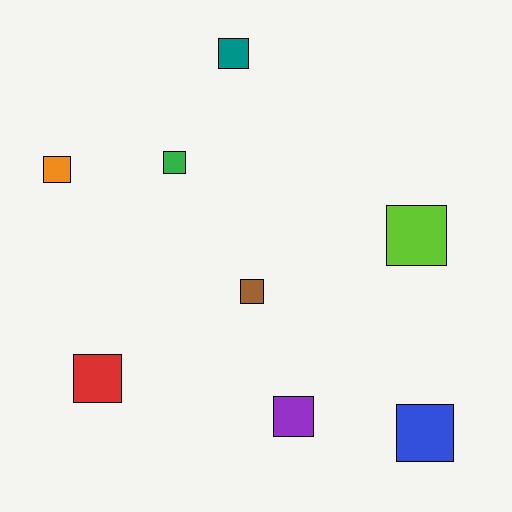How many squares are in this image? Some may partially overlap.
There are 8 squares.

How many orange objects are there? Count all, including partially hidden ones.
There is 1 orange object.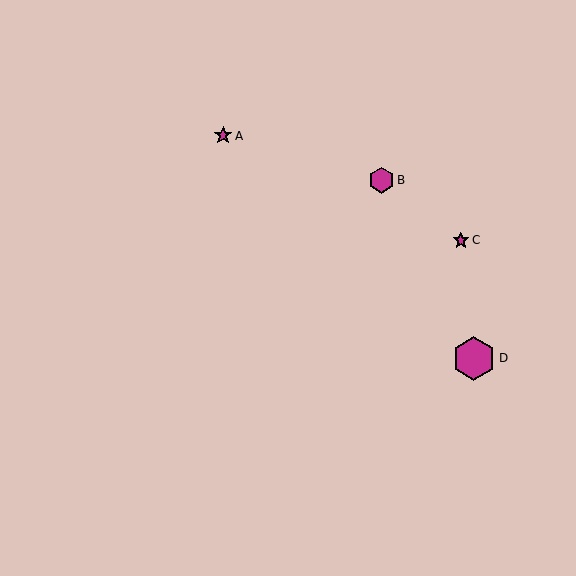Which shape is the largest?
The magenta hexagon (labeled D) is the largest.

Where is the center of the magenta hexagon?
The center of the magenta hexagon is at (381, 180).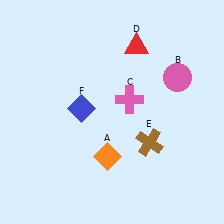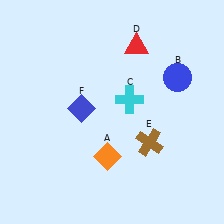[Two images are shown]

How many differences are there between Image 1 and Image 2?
There are 2 differences between the two images.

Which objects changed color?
B changed from pink to blue. C changed from pink to cyan.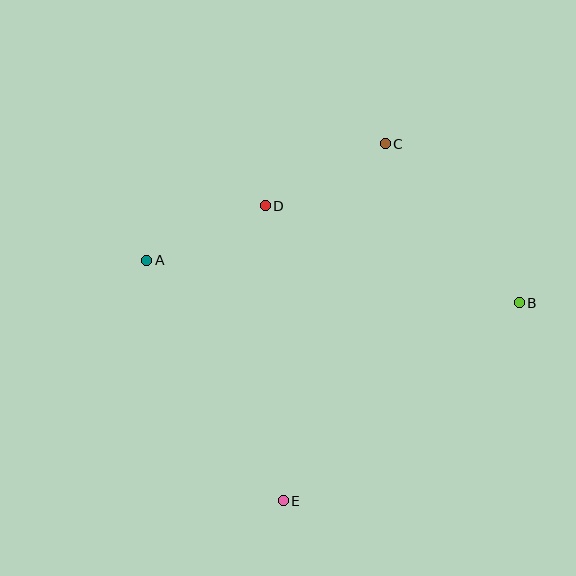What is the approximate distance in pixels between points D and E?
The distance between D and E is approximately 296 pixels.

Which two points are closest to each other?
Points A and D are closest to each other.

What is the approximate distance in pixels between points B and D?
The distance between B and D is approximately 272 pixels.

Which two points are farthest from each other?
Points A and B are farthest from each other.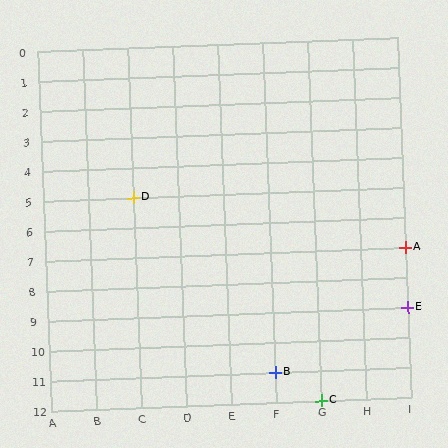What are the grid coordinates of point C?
Point C is at grid coordinates (G, 12).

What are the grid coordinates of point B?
Point B is at grid coordinates (F, 11).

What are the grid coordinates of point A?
Point A is at grid coordinates (I, 7).